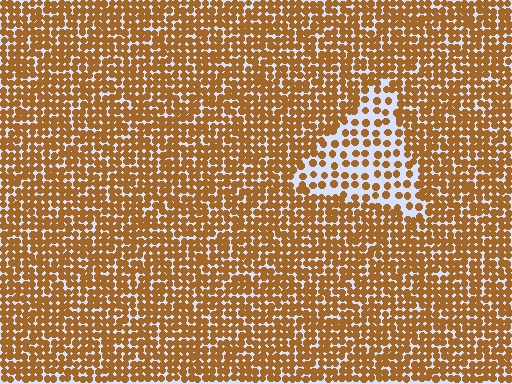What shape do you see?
I see a triangle.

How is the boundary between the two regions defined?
The boundary is defined by a change in element density (approximately 2.2x ratio). All elements are the same color, size, and shape.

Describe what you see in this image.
The image contains small brown elements arranged at two different densities. A triangle-shaped region is visible where the elements are less densely packed than the surrounding area.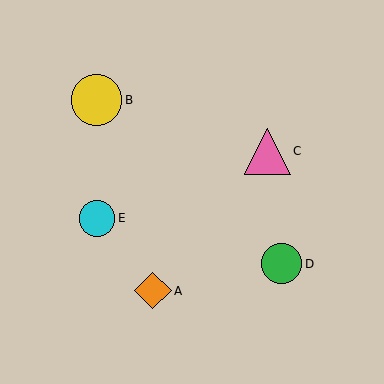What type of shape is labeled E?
Shape E is a cyan circle.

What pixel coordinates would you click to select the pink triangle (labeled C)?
Click at (267, 151) to select the pink triangle C.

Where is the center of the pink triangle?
The center of the pink triangle is at (267, 151).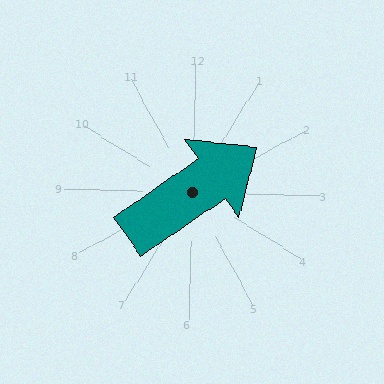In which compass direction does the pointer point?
Northeast.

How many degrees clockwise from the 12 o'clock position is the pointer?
Approximately 54 degrees.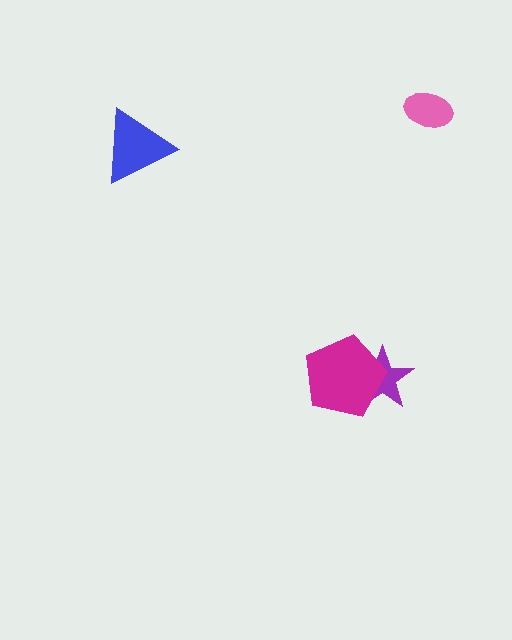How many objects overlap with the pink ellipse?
0 objects overlap with the pink ellipse.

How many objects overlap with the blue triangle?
0 objects overlap with the blue triangle.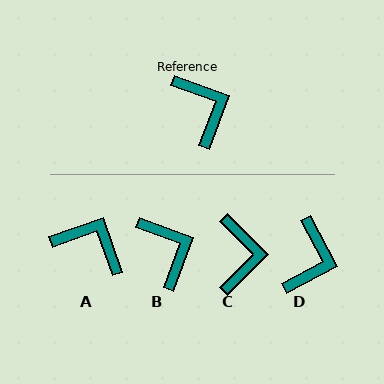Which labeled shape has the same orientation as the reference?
B.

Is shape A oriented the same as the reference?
No, it is off by about 40 degrees.